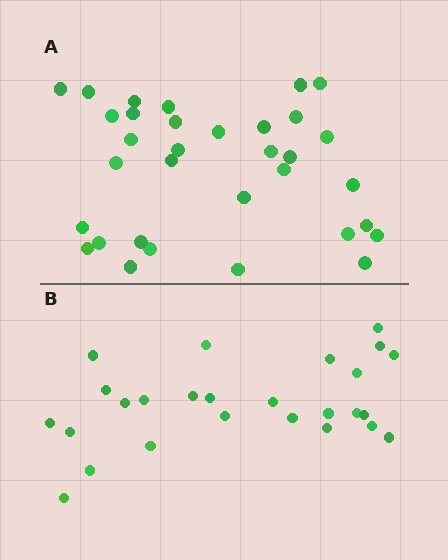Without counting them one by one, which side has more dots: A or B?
Region A (the top region) has more dots.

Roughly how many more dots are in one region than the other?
Region A has roughly 8 or so more dots than region B.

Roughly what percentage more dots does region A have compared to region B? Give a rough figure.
About 25% more.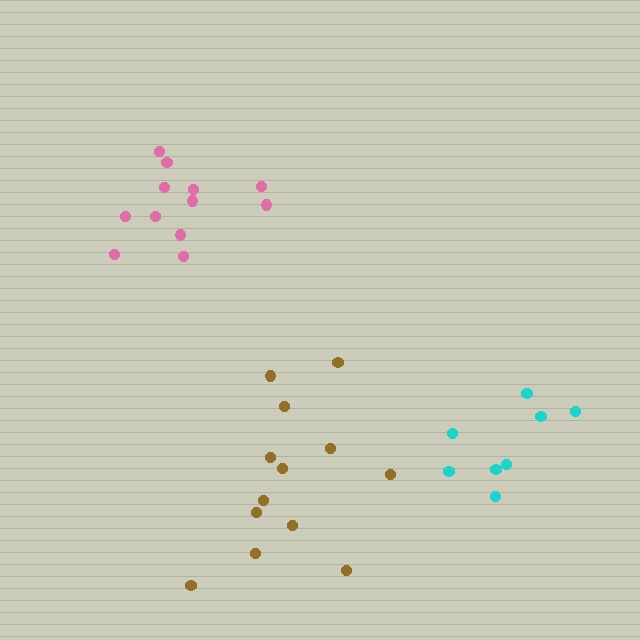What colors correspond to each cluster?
The clusters are colored: brown, pink, cyan.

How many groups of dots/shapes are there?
There are 3 groups.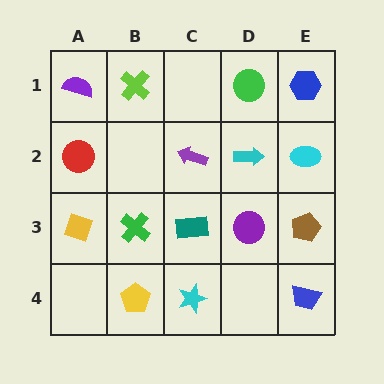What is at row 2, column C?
A purple arrow.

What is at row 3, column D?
A purple circle.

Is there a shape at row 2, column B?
No, that cell is empty.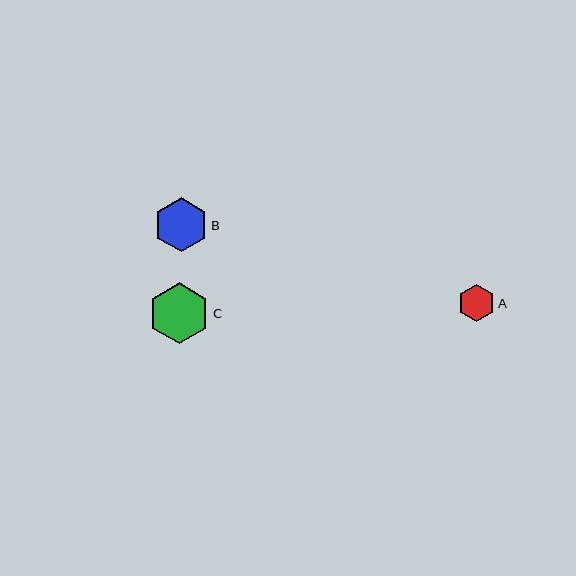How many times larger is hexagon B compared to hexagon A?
Hexagon B is approximately 1.4 times the size of hexagon A.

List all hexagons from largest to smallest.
From largest to smallest: C, B, A.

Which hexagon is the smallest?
Hexagon A is the smallest with a size of approximately 37 pixels.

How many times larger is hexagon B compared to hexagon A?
Hexagon B is approximately 1.4 times the size of hexagon A.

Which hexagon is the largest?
Hexagon C is the largest with a size of approximately 61 pixels.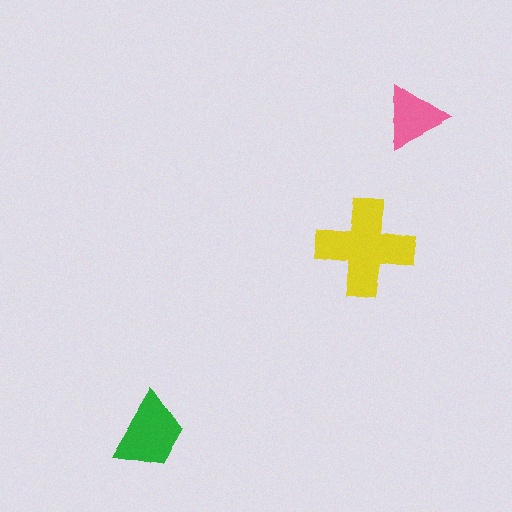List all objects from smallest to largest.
The pink triangle, the green trapezoid, the yellow cross.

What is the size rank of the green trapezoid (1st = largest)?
2nd.